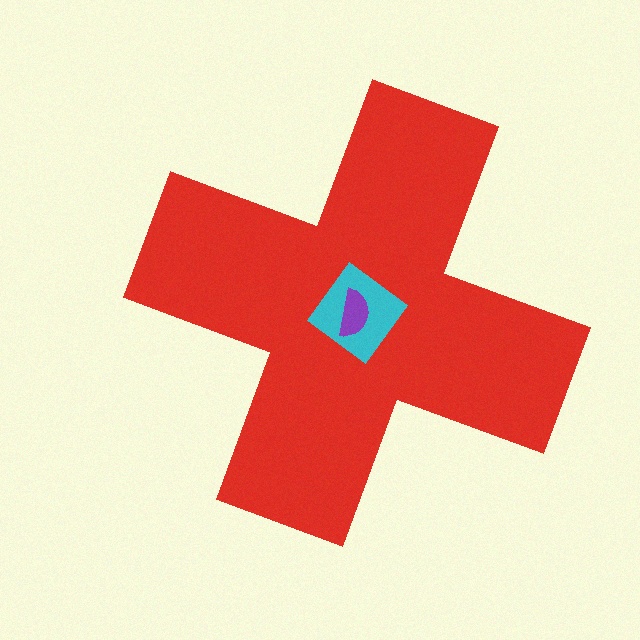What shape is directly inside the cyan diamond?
The purple semicircle.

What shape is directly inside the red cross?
The cyan diamond.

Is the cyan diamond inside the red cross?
Yes.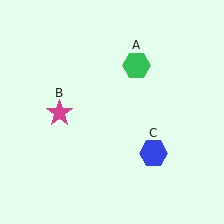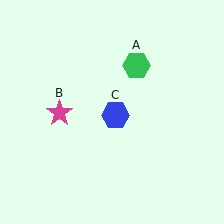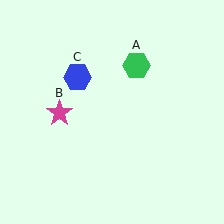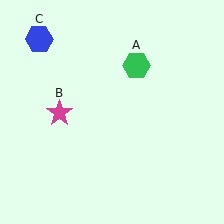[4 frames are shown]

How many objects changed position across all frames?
1 object changed position: blue hexagon (object C).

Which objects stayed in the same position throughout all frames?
Green hexagon (object A) and magenta star (object B) remained stationary.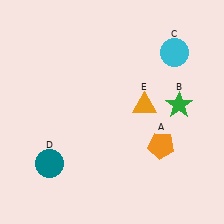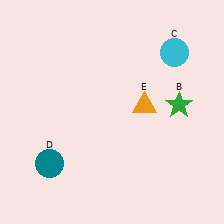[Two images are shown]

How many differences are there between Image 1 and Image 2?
There is 1 difference between the two images.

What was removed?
The orange pentagon (A) was removed in Image 2.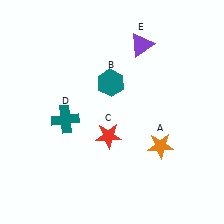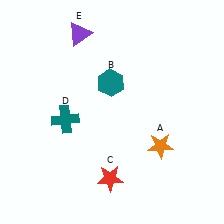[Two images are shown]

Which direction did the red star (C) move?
The red star (C) moved down.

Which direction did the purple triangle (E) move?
The purple triangle (E) moved left.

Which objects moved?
The objects that moved are: the red star (C), the purple triangle (E).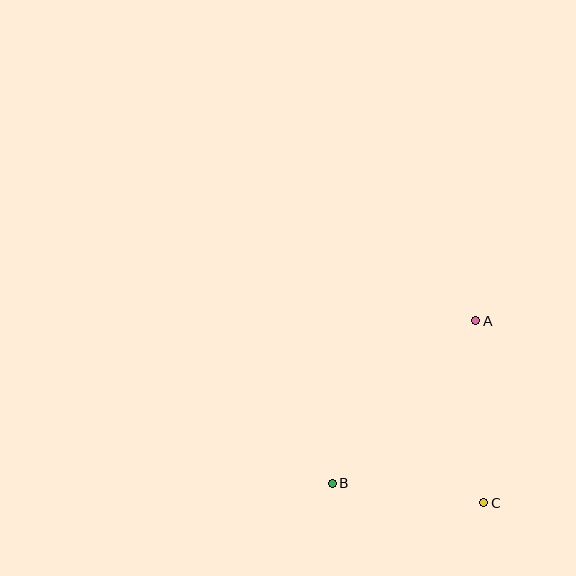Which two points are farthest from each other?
Points A and B are farthest from each other.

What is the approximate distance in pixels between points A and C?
The distance between A and C is approximately 182 pixels.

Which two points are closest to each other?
Points B and C are closest to each other.